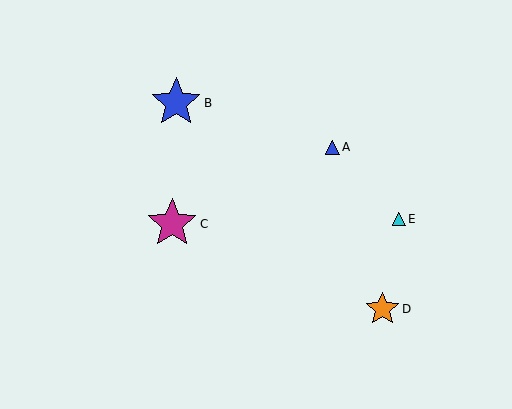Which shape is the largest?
The magenta star (labeled C) is the largest.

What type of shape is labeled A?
Shape A is a blue triangle.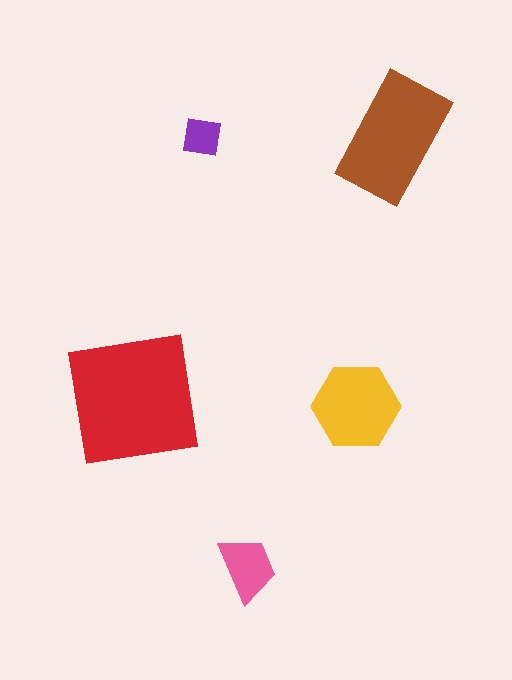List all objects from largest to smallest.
The red square, the brown rectangle, the yellow hexagon, the pink trapezoid, the purple square.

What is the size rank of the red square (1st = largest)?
1st.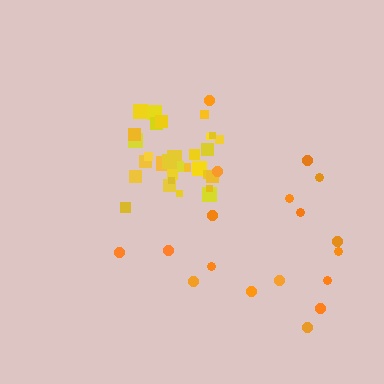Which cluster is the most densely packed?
Yellow.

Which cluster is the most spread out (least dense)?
Orange.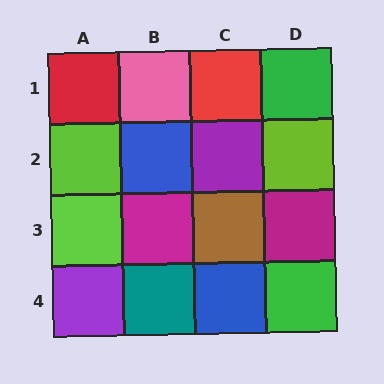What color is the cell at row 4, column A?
Purple.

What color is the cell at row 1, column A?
Red.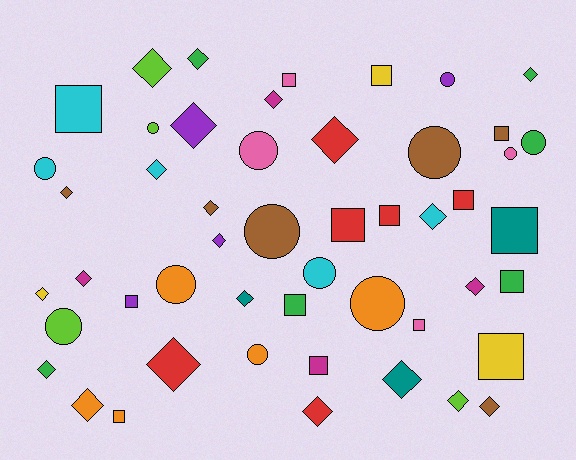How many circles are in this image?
There are 13 circles.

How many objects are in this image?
There are 50 objects.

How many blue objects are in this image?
There are no blue objects.